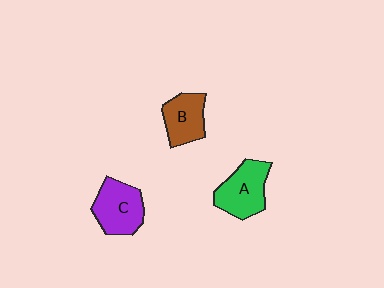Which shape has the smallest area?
Shape B (brown).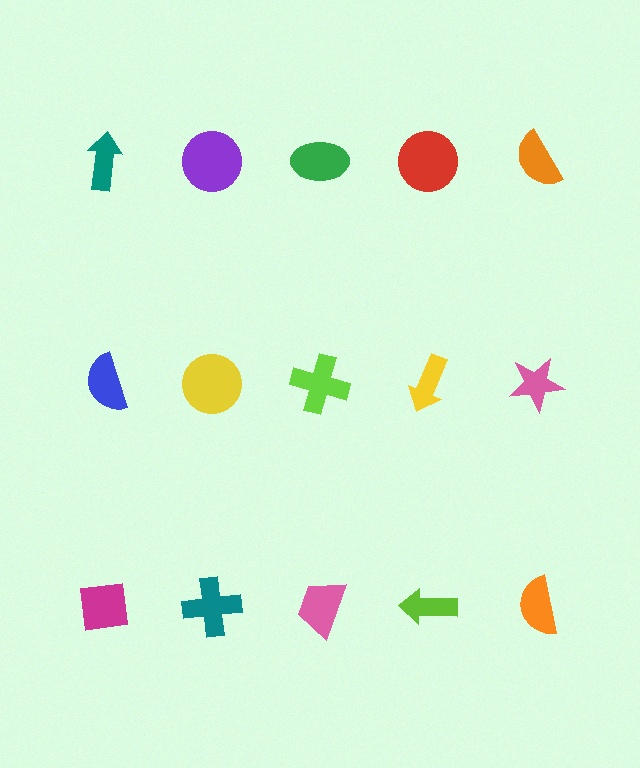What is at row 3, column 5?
An orange semicircle.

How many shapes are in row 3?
5 shapes.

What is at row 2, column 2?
A yellow circle.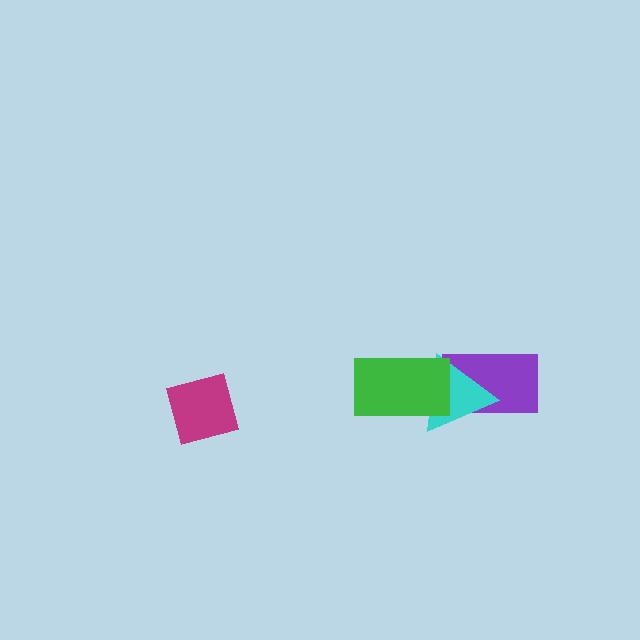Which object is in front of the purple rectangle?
The cyan triangle is in front of the purple rectangle.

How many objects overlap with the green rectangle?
1 object overlaps with the green rectangle.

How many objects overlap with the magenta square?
0 objects overlap with the magenta square.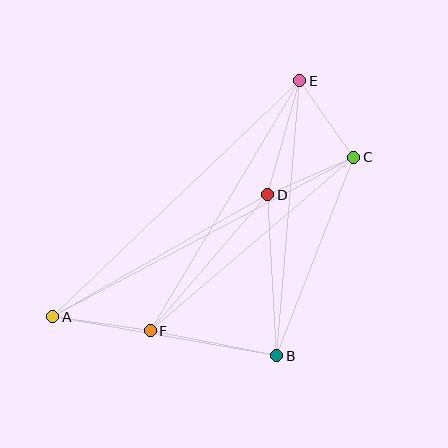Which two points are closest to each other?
Points C and E are closest to each other.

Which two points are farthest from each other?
Points A and E are farthest from each other.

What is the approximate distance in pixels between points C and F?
The distance between C and F is approximately 268 pixels.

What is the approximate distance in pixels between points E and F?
The distance between E and F is approximately 292 pixels.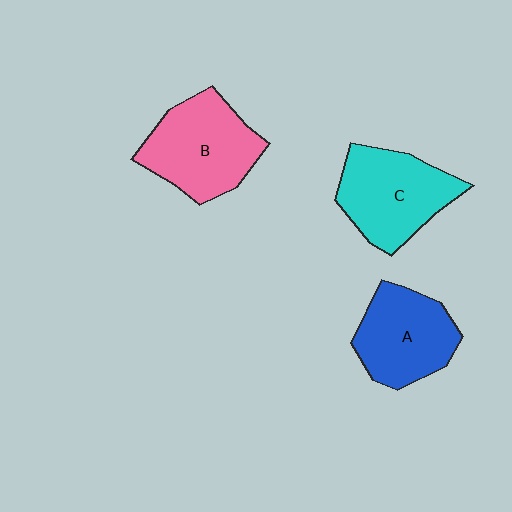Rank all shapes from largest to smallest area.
From largest to smallest: B (pink), C (cyan), A (blue).